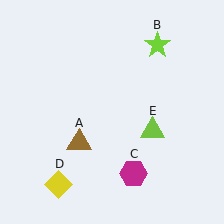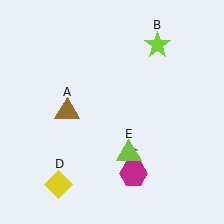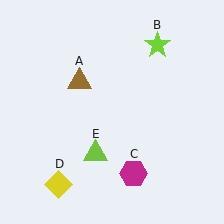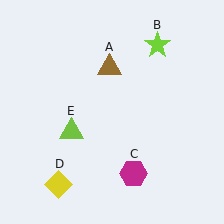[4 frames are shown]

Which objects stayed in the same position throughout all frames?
Lime star (object B) and magenta hexagon (object C) and yellow diamond (object D) remained stationary.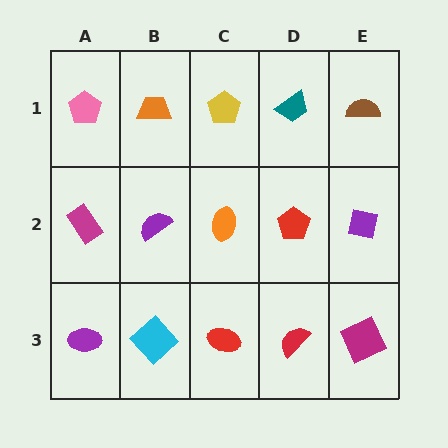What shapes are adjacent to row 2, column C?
A yellow pentagon (row 1, column C), a red ellipse (row 3, column C), a purple semicircle (row 2, column B), a red pentagon (row 2, column D).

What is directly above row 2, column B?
An orange trapezoid.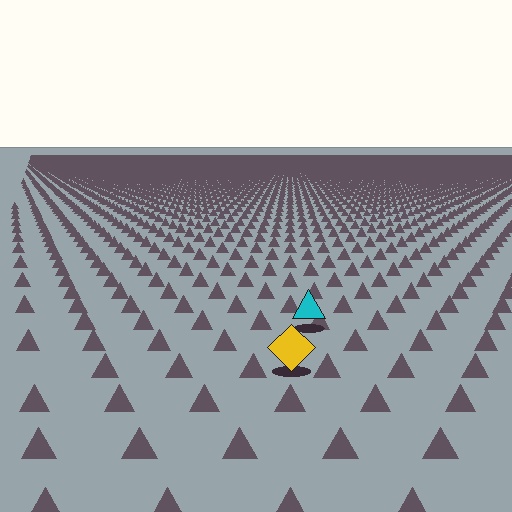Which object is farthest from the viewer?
The cyan triangle is farthest from the viewer. It appears smaller and the ground texture around it is denser.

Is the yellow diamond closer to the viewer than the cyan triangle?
Yes. The yellow diamond is closer — you can tell from the texture gradient: the ground texture is coarser near it.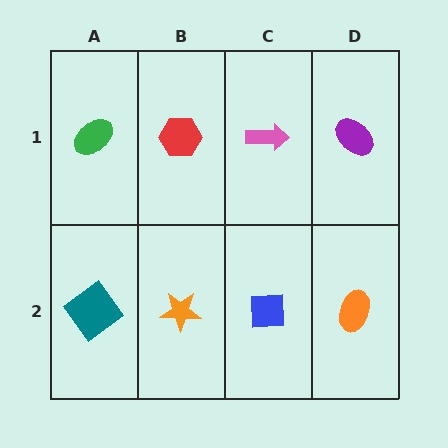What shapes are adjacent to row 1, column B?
An orange star (row 2, column B), a green ellipse (row 1, column A), a pink arrow (row 1, column C).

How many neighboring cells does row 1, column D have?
2.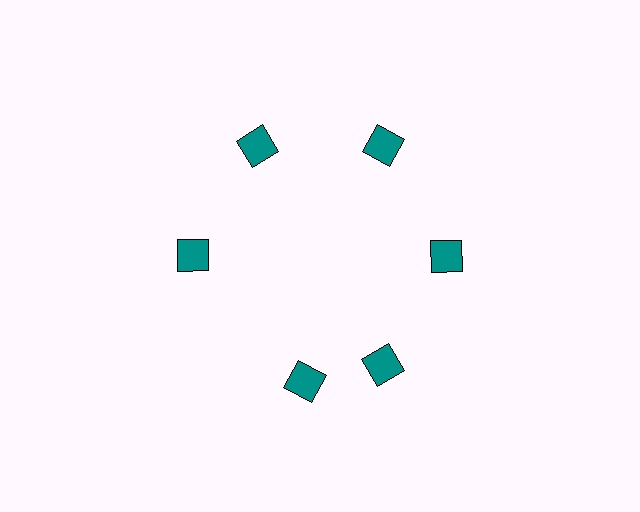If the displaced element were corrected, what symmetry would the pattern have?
It would have 6-fold rotational symmetry — the pattern would map onto itself every 60 degrees.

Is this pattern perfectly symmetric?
No. The 6 teal squares are arranged in a ring, but one element near the 7 o'clock position is rotated out of alignment along the ring, breaking the 6-fold rotational symmetry.